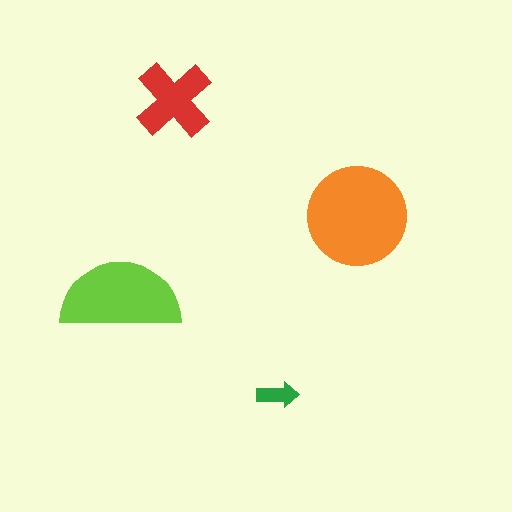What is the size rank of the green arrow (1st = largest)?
4th.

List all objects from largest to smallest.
The orange circle, the lime semicircle, the red cross, the green arrow.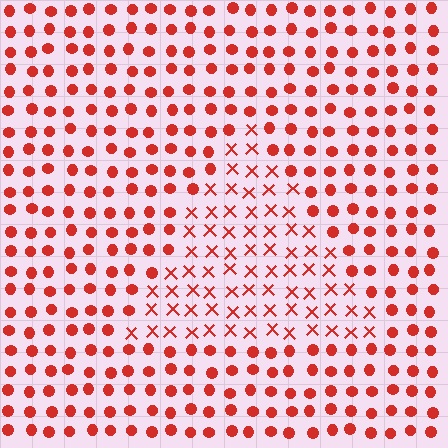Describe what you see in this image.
The image is filled with small red elements arranged in a uniform grid. A triangle-shaped region contains X marks, while the surrounding area contains circles. The boundary is defined purely by the change in element shape.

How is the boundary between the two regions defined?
The boundary is defined by a change in element shape: X marks inside vs. circles outside. All elements share the same color and spacing.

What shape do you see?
I see a triangle.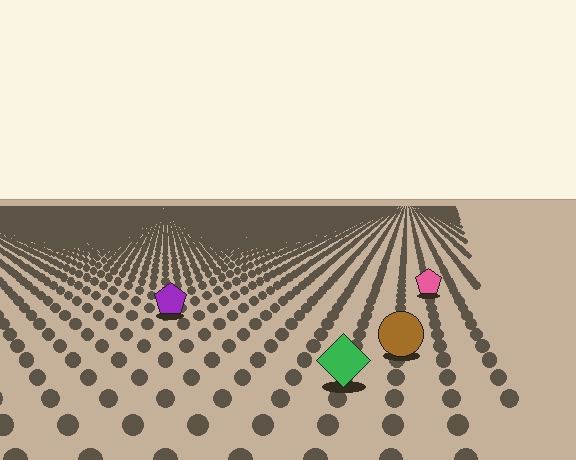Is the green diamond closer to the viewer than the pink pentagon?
Yes. The green diamond is closer — you can tell from the texture gradient: the ground texture is coarser near it.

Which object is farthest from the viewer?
The pink pentagon is farthest from the viewer. It appears smaller and the ground texture around it is denser.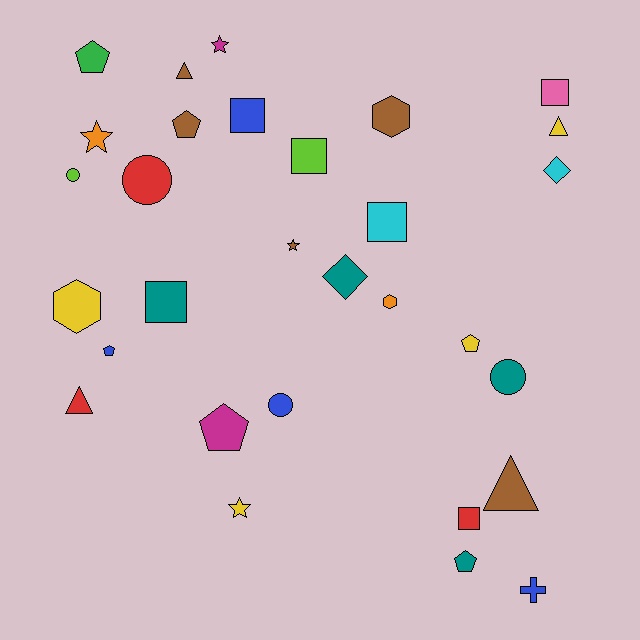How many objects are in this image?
There are 30 objects.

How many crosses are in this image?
There is 1 cross.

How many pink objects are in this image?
There is 1 pink object.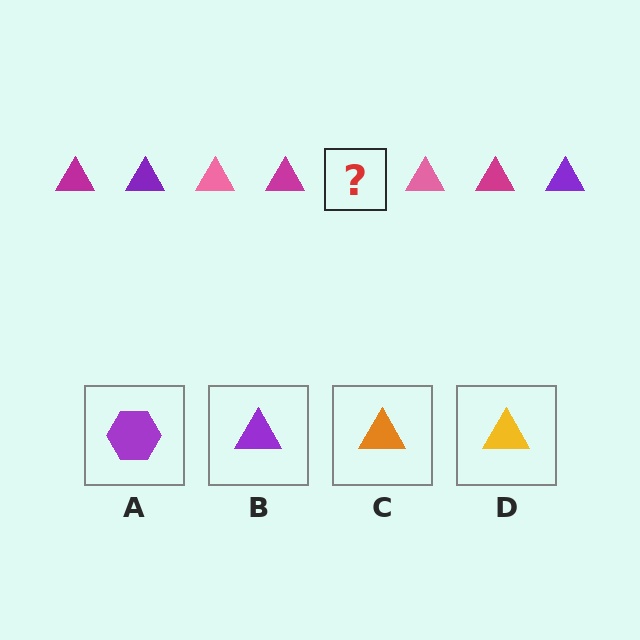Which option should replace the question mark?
Option B.